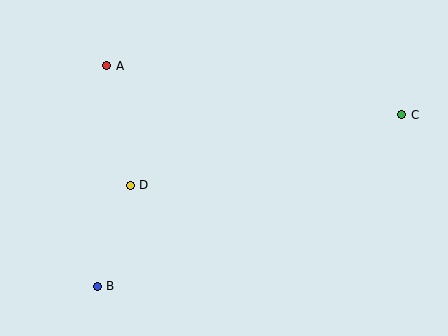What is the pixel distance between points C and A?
The distance between C and A is 299 pixels.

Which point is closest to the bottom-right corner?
Point C is closest to the bottom-right corner.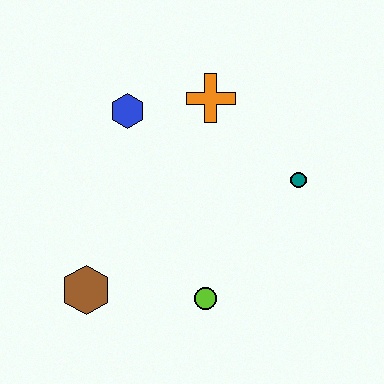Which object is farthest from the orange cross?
The brown hexagon is farthest from the orange cross.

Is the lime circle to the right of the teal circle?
No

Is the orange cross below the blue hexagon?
No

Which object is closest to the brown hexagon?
The lime circle is closest to the brown hexagon.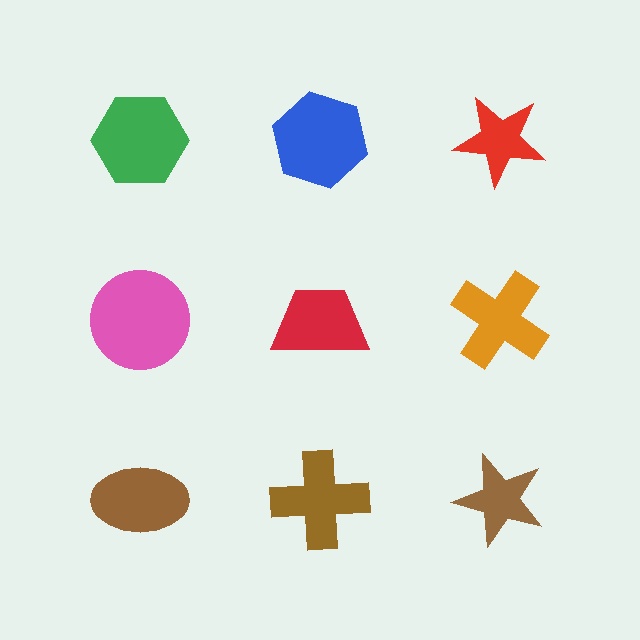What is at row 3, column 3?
A brown star.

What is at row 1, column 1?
A green hexagon.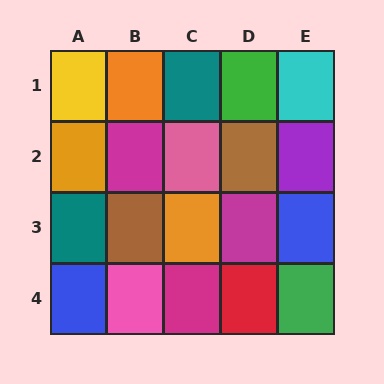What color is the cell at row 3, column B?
Brown.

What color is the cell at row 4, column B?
Pink.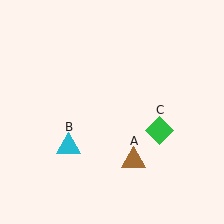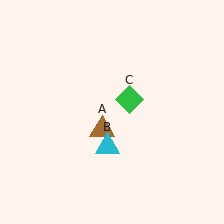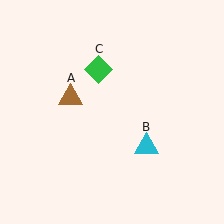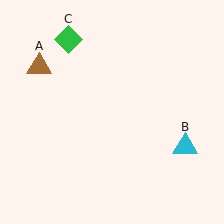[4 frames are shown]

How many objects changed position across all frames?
3 objects changed position: brown triangle (object A), cyan triangle (object B), green diamond (object C).